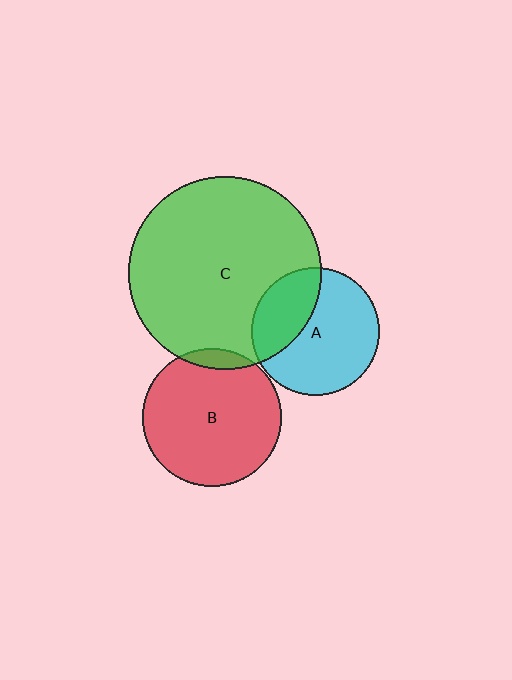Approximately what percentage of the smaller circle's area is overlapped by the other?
Approximately 30%.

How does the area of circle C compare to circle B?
Approximately 2.0 times.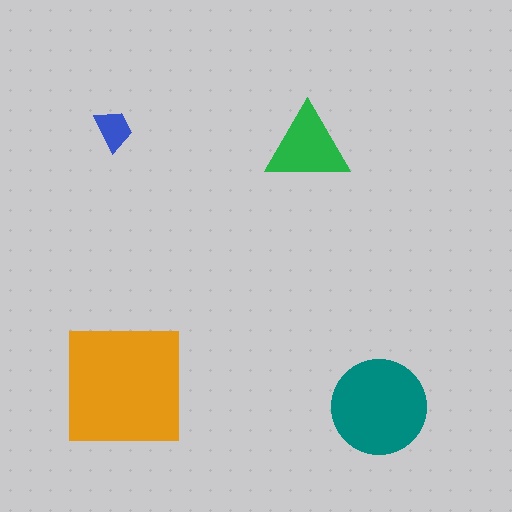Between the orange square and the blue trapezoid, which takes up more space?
The orange square.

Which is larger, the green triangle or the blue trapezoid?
The green triangle.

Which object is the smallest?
The blue trapezoid.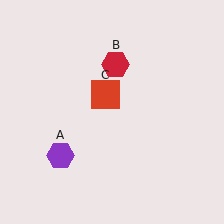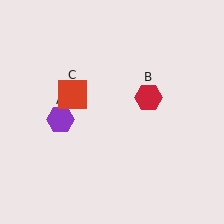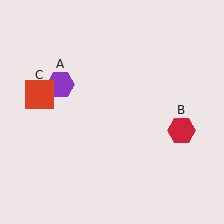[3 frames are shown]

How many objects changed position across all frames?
3 objects changed position: purple hexagon (object A), red hexagon (object B), red square (object C).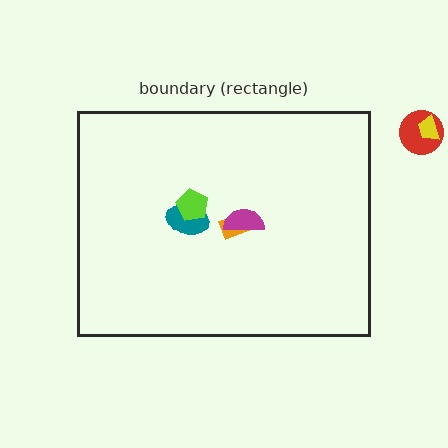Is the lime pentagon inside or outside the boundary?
Inside.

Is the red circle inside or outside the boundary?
Outside.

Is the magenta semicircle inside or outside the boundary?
Inside.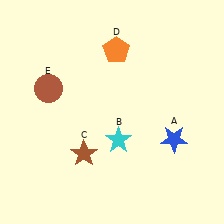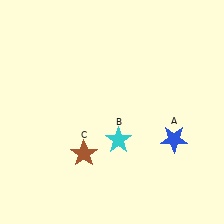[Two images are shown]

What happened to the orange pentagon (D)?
The orange pentagon (D) was removed in Image 2. It was in the top-right area of Image 1.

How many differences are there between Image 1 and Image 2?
There are 2 differences between the two images.